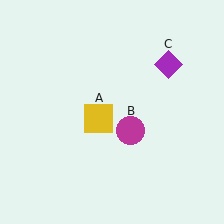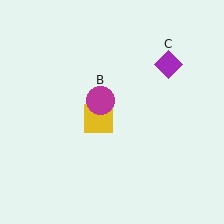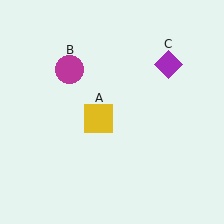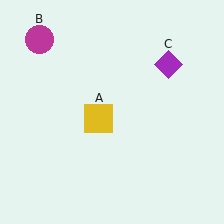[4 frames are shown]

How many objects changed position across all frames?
1 object changed position: magenta circle (object B).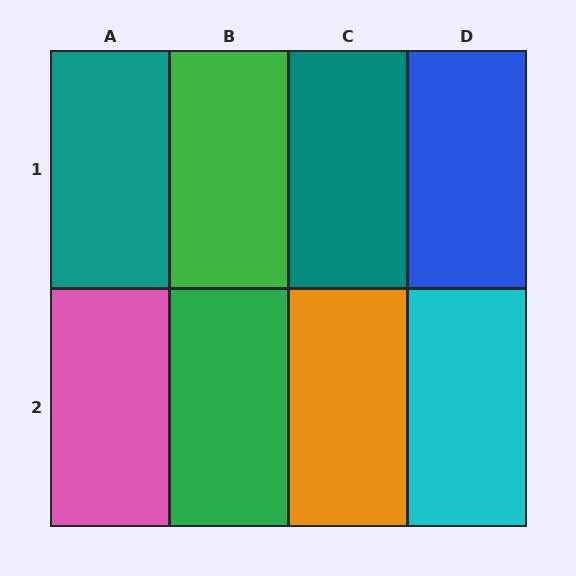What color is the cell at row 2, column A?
Pink.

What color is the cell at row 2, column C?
Orange.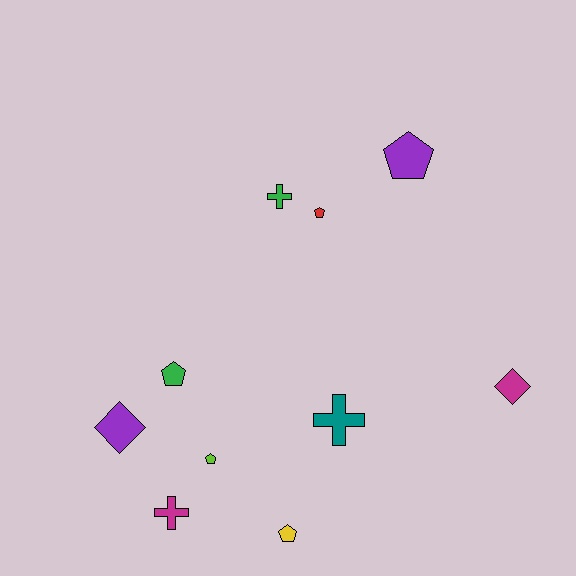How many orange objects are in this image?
There are no orange objects.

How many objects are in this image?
There are 10 objects.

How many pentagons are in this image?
There are 5 pentagons.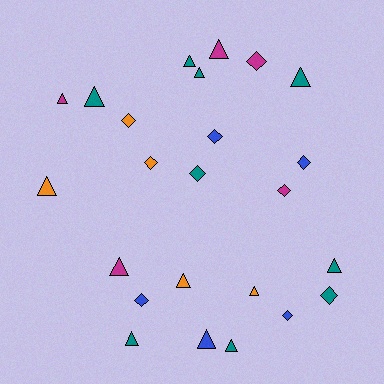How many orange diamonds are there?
There are 2 orange diamonds.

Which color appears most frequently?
Teal, with 9 objects.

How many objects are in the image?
There are 24 objects.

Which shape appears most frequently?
Triangle, with 14 objects.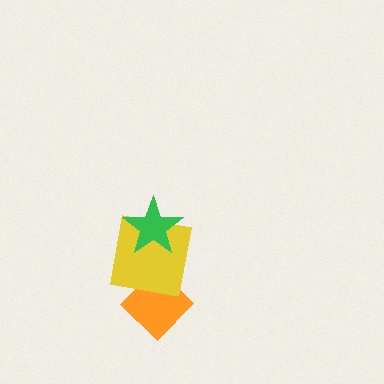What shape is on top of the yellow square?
The green star is on top of the yellow square.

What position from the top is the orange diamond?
The orange diamond is 3rd from the top.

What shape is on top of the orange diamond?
The yellow square is on top of the orange diamond.